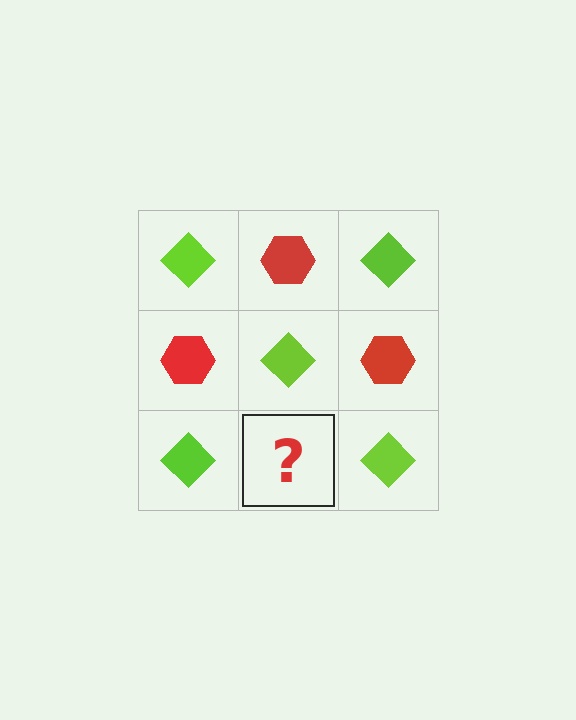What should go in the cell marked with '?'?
The missing cell should contain a red hexagon.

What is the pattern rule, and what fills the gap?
The rule is that it alternates lime diamond and red hexagon in a checkerboard pattern. The gap should be filled with a red hexagon.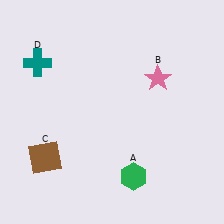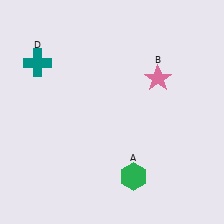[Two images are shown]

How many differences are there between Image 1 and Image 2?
There is 1 difference between the two images.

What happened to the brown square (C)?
The brown square (C) was removed in Image 2. It was in the bottom-left area of Image 1.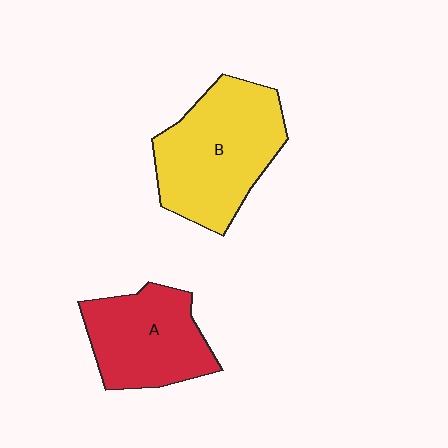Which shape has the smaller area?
Shape A (red).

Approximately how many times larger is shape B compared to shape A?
Approximately 1.3 times.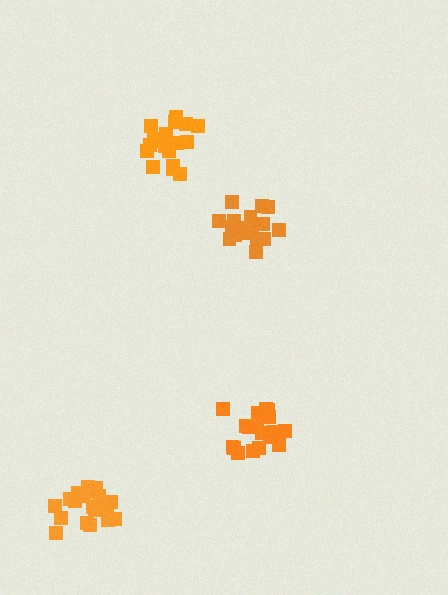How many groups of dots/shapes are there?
There are 4 groups.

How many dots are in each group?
Group 1: 20 dots, Group 2: 20 dots, Group 3: 19 dots, Group 4: 21 dots (80 total).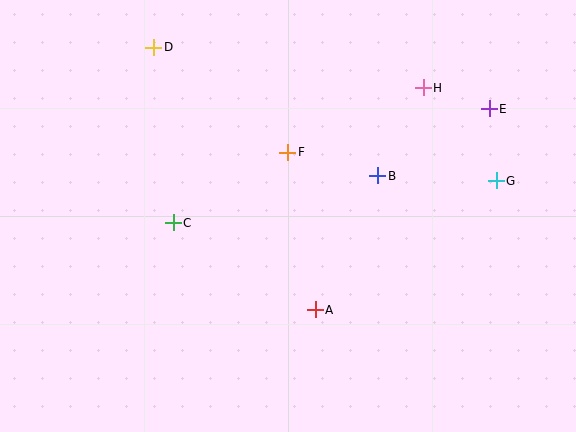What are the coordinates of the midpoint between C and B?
The midpoint between C and B is at (275, 199).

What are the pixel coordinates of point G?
Point G is at (496, 181).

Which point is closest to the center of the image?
Point F at (288, 152) is closest to the center.